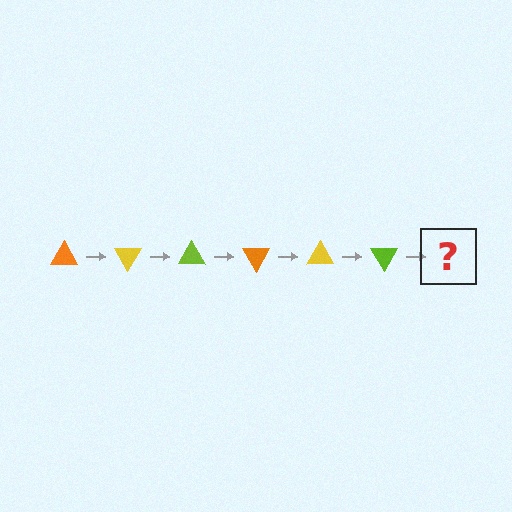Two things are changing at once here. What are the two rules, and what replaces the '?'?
The two rules are that it rotates 60 degrees each step and the color cycles through orange, yellow, and lime. The '?' should be an orange triangle, rotated 360 degrees from the start.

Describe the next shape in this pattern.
It should be an orange triangle, rotated 360 degrees from the start.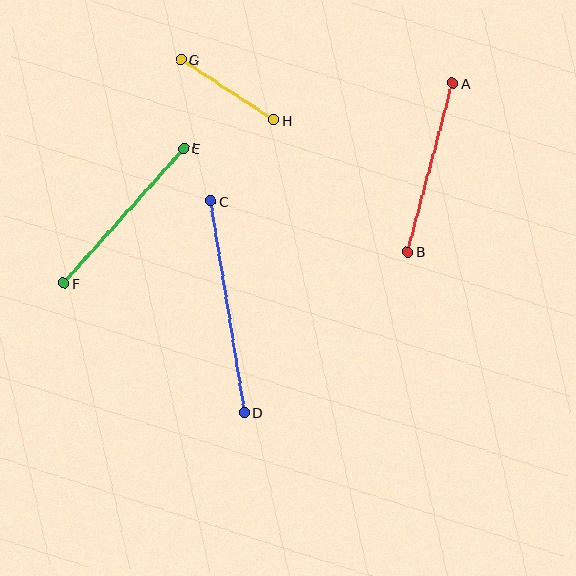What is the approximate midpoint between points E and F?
The midpoint is at approximately (124, 216) pixels.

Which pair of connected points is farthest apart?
Points C and D are farthest apart.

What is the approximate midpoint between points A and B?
The midpoint is at approximately (430, 168) pixels.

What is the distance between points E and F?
The distance is approximately 180 pixels.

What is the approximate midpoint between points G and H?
The midpoint is at approximately (227, 90) pixels.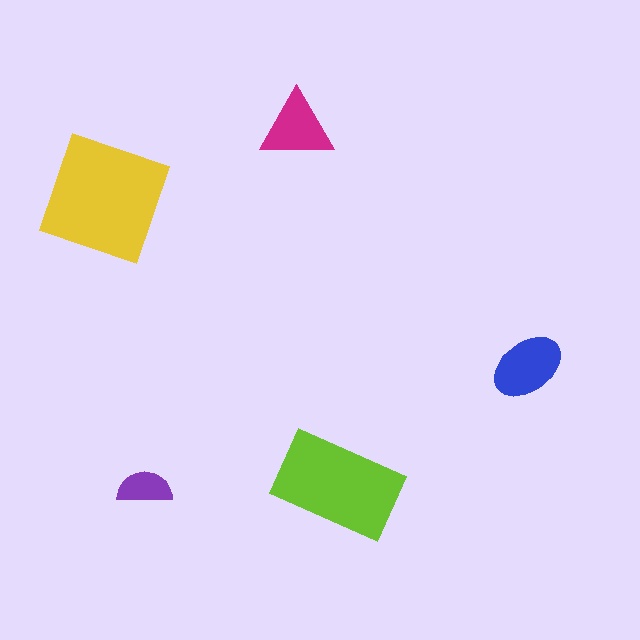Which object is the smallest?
The purple semicircle.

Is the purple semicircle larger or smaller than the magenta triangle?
Smaller.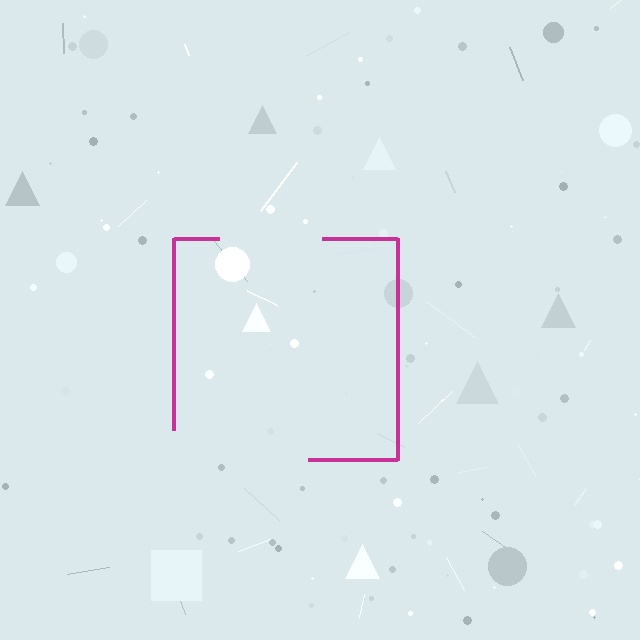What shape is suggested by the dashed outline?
The dashed outline suggests a square.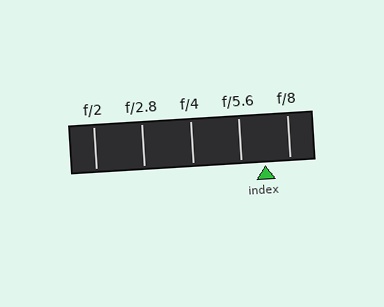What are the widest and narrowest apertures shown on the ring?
The widest aperture shown is f/2 and the narrowest is f/8.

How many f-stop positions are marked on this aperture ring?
There are 5 f-stop positions marked.